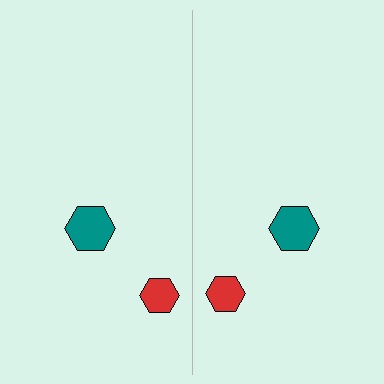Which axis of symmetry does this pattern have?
The pattern has a vertical axis of symmetry running through the center of the image.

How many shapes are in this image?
There are 4 shapes in this image.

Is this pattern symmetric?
Yes, this pattern has bilateral (reflection) symmetry.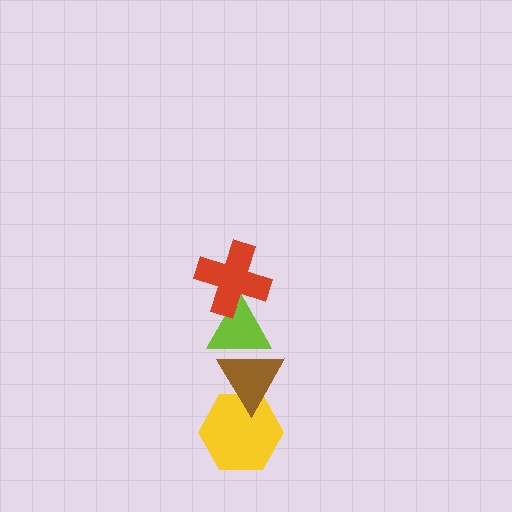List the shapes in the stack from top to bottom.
From top to bottom: the red cross, the lime triangle, the brown triangle, the yellow hexagon.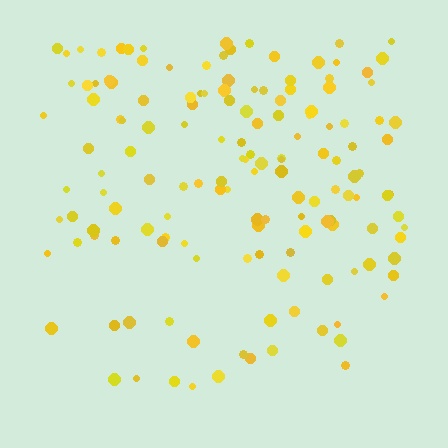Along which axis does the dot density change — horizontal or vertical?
Vertical.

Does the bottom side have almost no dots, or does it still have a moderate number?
Still a moderate number, just noticeably fewer than the top.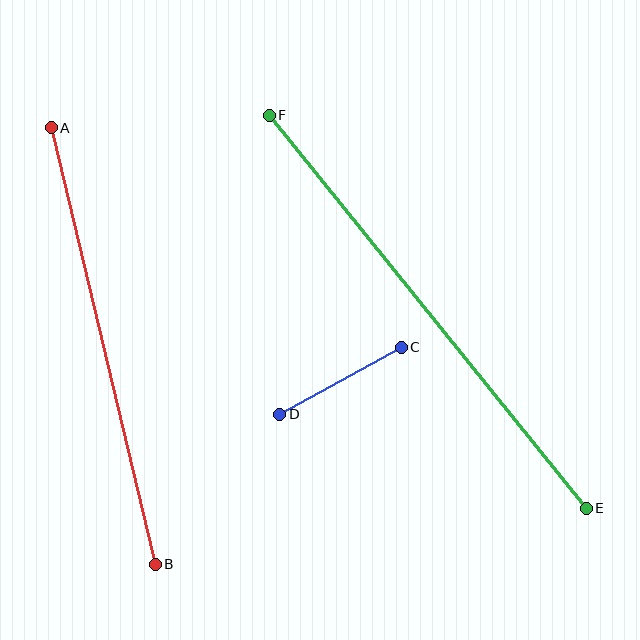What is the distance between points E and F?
The distance is approximately 505 pixels.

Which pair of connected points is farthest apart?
Points E and F are farthest apart.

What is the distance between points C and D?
The distance is approximately 139 pixels.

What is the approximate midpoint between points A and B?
The midpoint is at approximately (103, 346) pixels.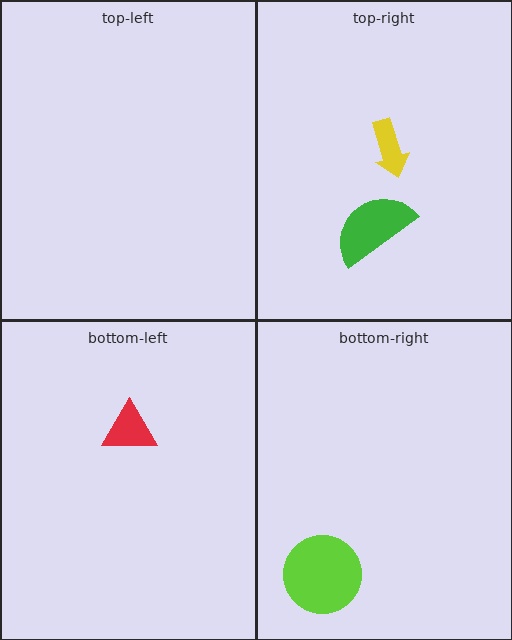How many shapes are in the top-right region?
2.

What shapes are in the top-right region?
The yellow arrow, the green semicircle.